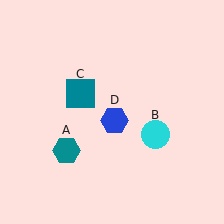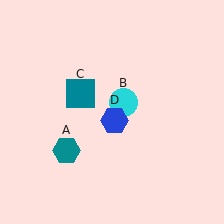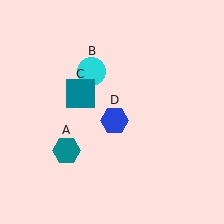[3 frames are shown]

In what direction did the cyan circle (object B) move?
The cyan circle (object B) moved up and to the left.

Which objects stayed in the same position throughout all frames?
Teal hexagon (object A) and teal square (object C) and blue hexagon (object D) remained stationary.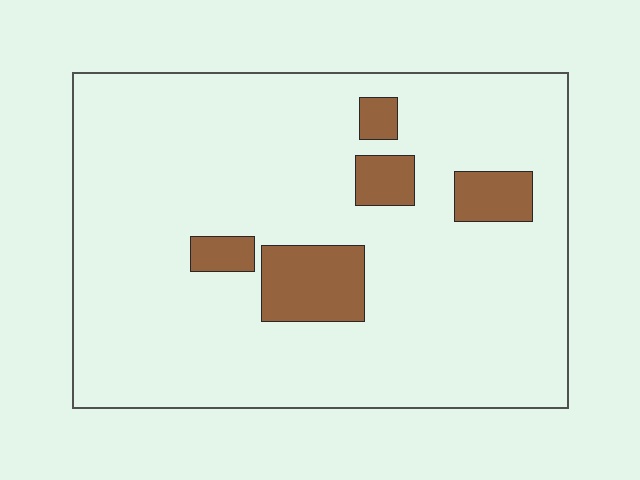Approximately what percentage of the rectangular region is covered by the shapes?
Approximately 10%.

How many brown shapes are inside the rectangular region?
5.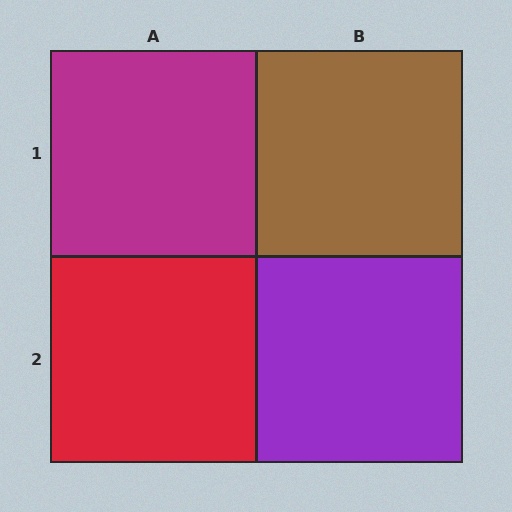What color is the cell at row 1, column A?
Magenta.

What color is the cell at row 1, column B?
Brown.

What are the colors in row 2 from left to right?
Red, purple.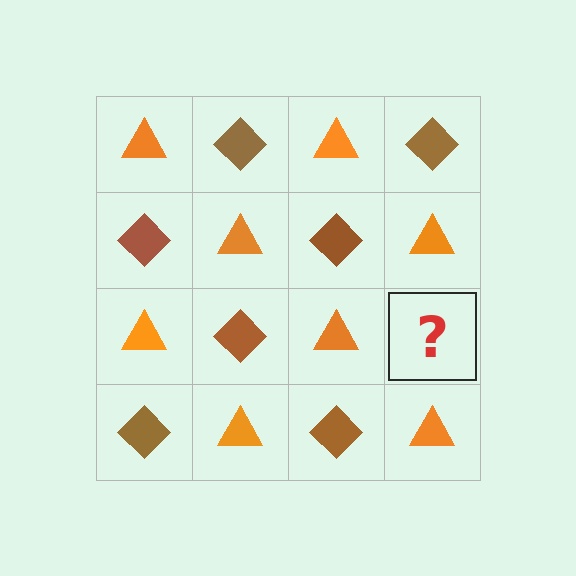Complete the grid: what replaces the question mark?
The question mark should be replaced with a brown diamond.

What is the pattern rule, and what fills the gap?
The rule is that it alternates orange triangle and brown diamond in a checkerboard pattern. The gap should be filled with a brown diamond.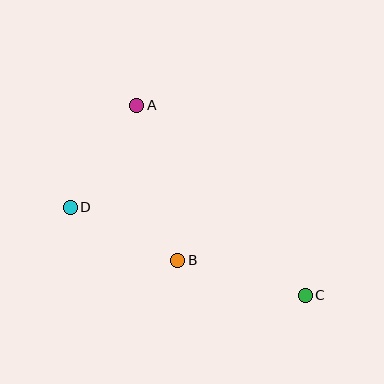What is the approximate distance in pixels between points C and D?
The distance between C and D is approximately 251 pixels.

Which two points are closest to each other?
Points B and D are closest to each other.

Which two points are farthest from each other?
Points A and C are farthest from each other.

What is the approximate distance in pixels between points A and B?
The distance between A and B is approximately 160 pixels.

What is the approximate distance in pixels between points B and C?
The distance between B and C is approximately 132 pixels.